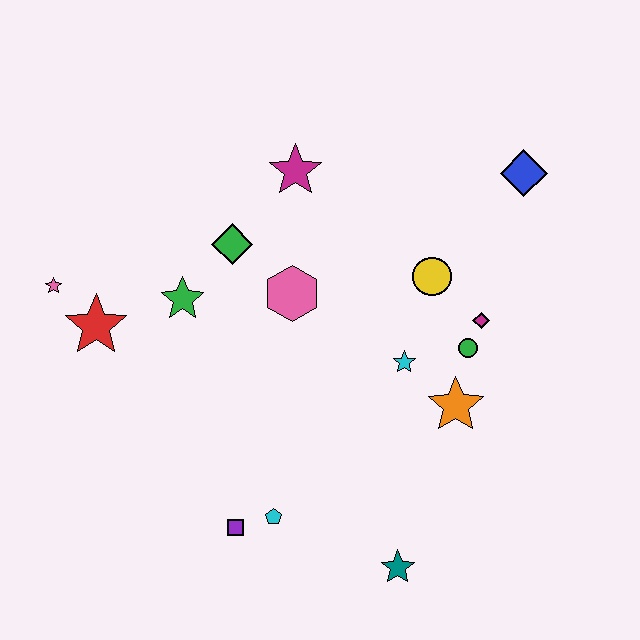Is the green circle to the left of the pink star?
No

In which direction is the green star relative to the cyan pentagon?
The green star is above the cyan pentagon.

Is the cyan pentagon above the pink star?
No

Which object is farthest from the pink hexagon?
The teal star is farthest from the pink hexagon.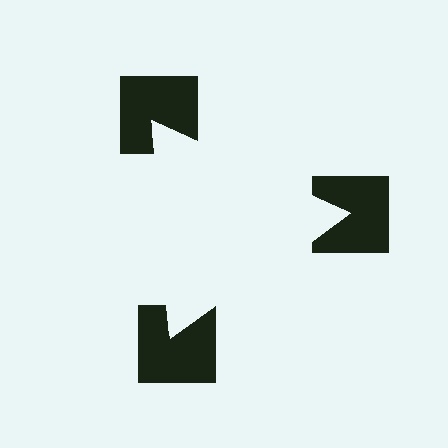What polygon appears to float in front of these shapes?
An illusory triangle — its edges are inferred from the aligned wedge cuts in the notched squares, not physically drawn.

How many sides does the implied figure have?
3 sides.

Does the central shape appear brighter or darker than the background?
It typically appears slightly brighter than the background, even though no actual brightness change is drawn.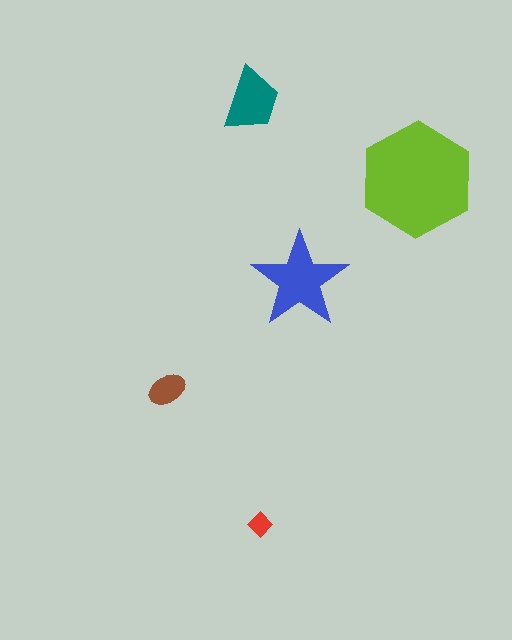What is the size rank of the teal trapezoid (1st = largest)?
3rd.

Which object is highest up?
The teal trapezoid is topmost.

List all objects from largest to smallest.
The lime hexagon, the blue star, the teal trapezoid, the brown ellipse, the red diamond.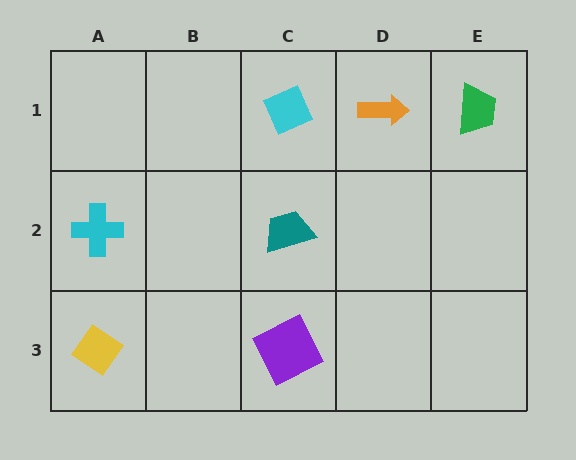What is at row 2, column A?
A cyan cross.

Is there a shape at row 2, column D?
No, that cell is empty.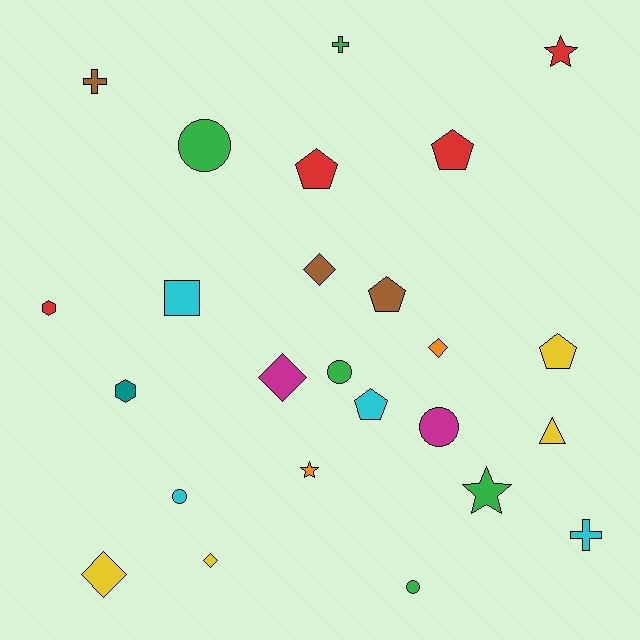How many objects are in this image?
There are 25 objects.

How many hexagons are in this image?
There are 2 hexagons.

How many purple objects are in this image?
There are no purple objects.